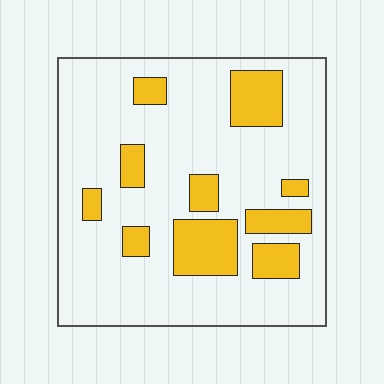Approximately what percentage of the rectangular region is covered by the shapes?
Approximately 20%.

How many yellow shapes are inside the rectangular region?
10.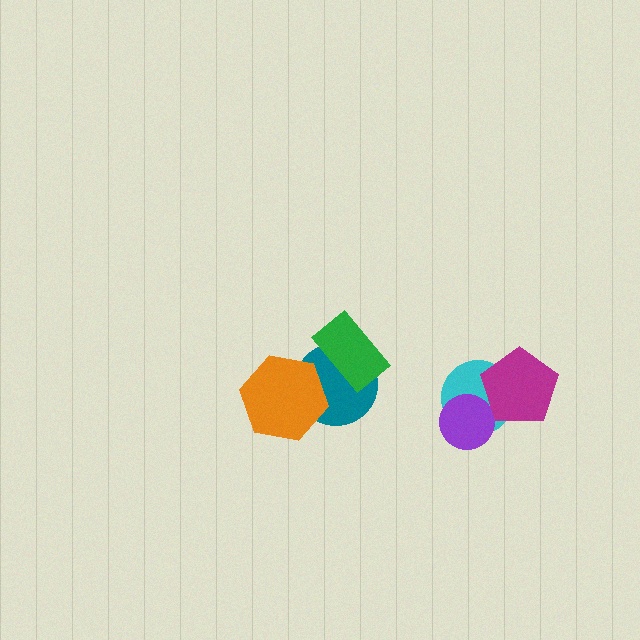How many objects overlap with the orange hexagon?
1 object overlaps with the orange hexagon.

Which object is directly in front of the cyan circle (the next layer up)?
The purple circle is directly in front of the cyan circle.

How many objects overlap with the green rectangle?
1 object overlaps with the green rectangle.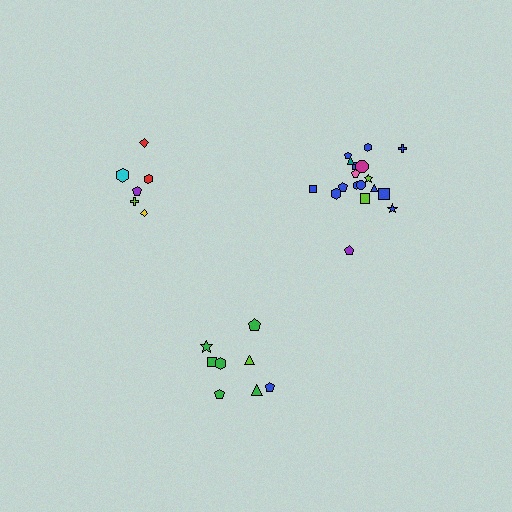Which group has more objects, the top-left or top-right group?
The top-right group.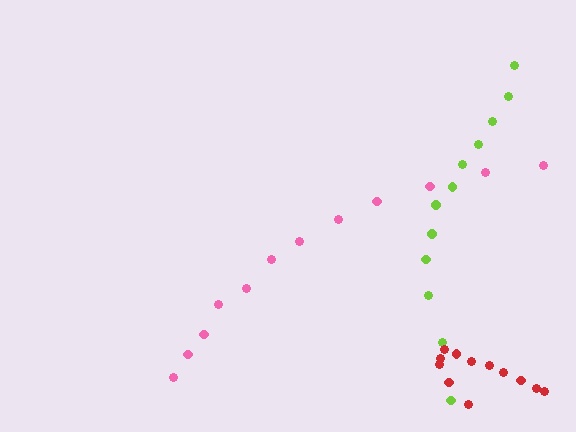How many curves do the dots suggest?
There are 3 distinct paths.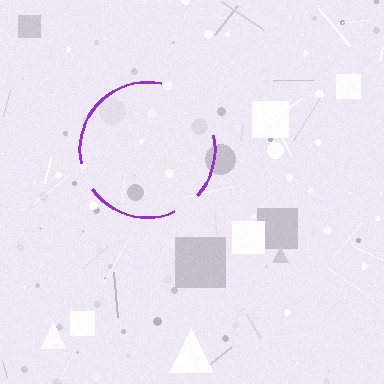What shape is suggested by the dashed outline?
The dashed outline suggests a circle.